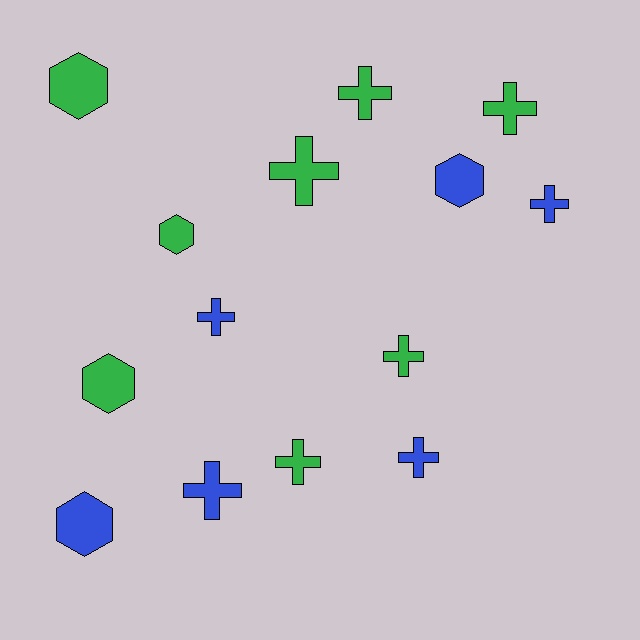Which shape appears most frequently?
Cross, with 9 objects.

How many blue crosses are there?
There are 4 blue crosses.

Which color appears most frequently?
Green, with 8 objects.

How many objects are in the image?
There are 14 objects.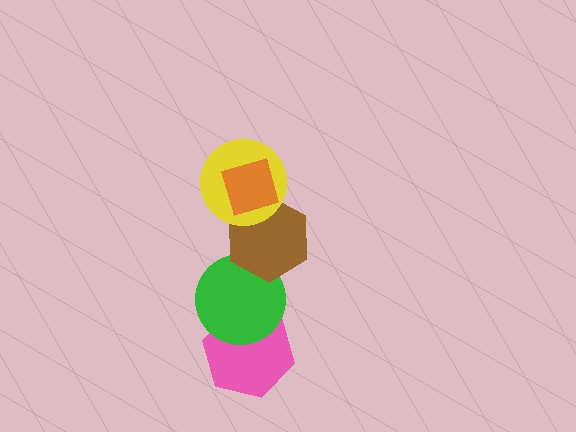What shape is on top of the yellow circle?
The orange diamond is on top of the yellow circle.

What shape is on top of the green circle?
The brown hexagon is on top of the green circle.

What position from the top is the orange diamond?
The orange diamond is 1st from the top.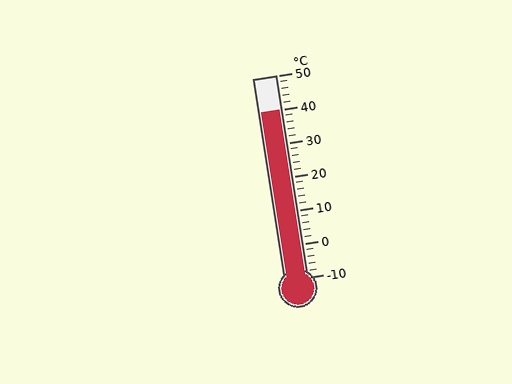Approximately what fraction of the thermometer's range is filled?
The thermometer is filled to approximately 85% of its range.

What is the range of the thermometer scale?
The thermometer scale ranges from -10°C to 50°C.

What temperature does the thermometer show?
The thermometer shows approximately 40°C.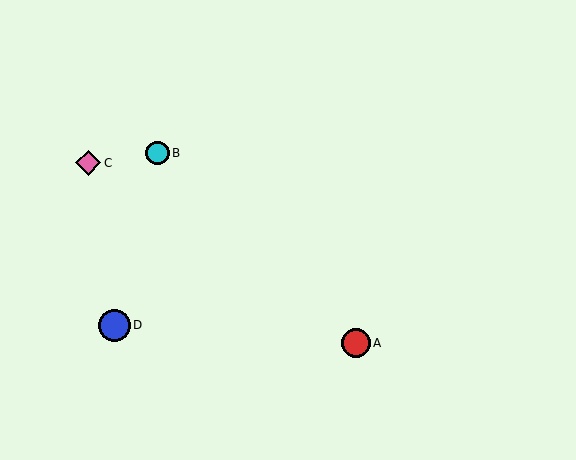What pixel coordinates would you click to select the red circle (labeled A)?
Click at (356, 343) to select the red circle A.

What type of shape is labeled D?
Shape D is a blue circle.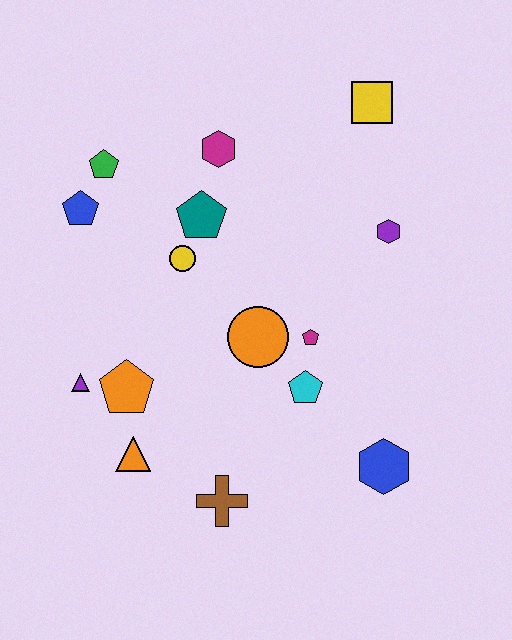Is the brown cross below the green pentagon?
Yes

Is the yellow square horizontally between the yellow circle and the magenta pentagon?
No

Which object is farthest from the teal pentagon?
The blue hexagon is farthest from the teal pentagon.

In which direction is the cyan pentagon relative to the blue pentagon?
The cyan pentagon is to the right of the blue pentagon.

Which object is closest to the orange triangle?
The orange pentagon is closest to the orange triangle.